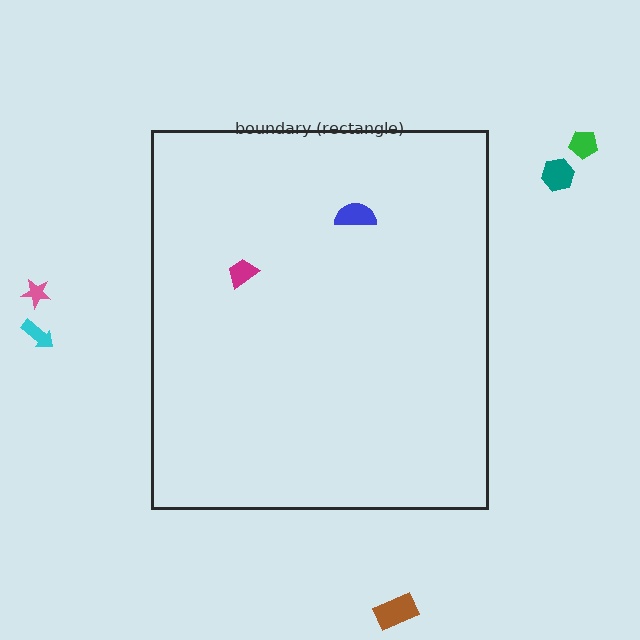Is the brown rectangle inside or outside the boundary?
Outside.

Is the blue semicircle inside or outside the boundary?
Inside.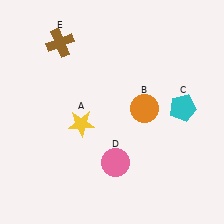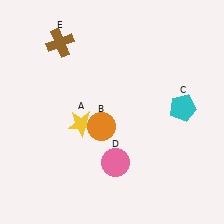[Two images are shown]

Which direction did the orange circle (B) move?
The orange circle (B) moved left.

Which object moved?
The orange circle (B) moved left.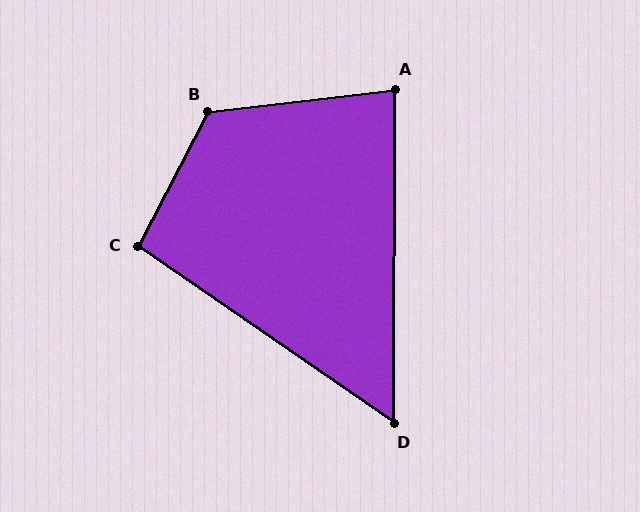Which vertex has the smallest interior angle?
D, at approximately 56 degrees.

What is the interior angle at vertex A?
Approximately 83 degrees (acute).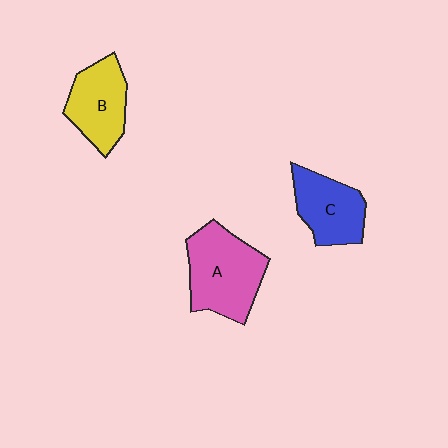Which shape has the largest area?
Shape A (pink).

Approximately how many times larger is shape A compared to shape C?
Approximately 1.4 times.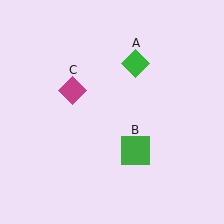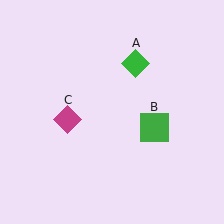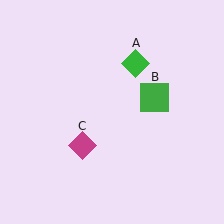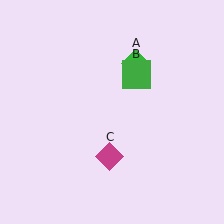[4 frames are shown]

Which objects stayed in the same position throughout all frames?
Green diamond (object A) remained stationary.